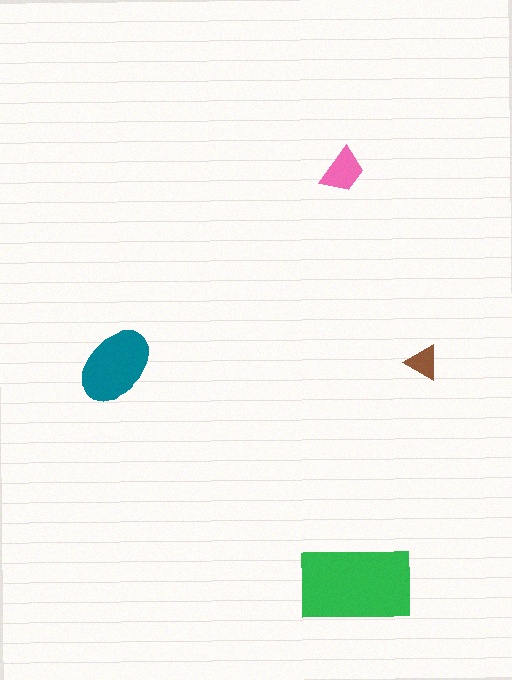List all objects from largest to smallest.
The green rectangle, the teal ellipse, the pink trapezoid, the brown triangle.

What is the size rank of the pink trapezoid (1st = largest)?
3rd.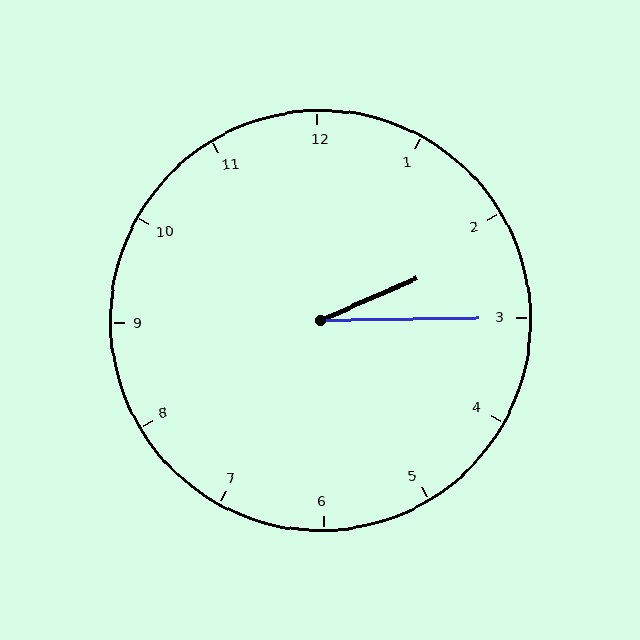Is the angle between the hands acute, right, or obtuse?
It is acute.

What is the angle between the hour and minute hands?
Approximately 22 degrees.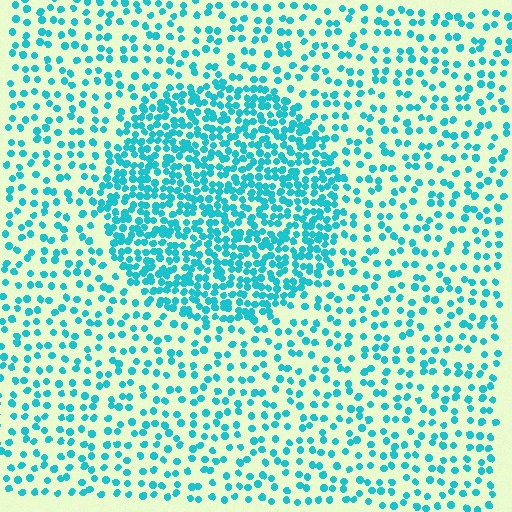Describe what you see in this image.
The image contains small cyan elements arranged at two different densities. A circle-shaped region is visible where the elements are more densely packed than the surrounding area.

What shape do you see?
I see a circle.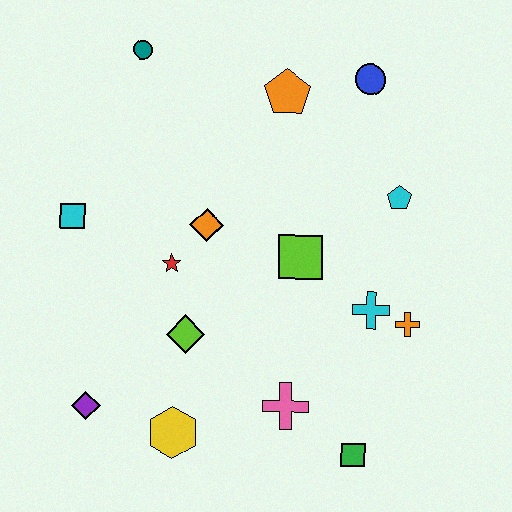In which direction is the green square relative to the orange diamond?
The green square is below the orange diamond.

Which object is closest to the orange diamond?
The red star is closest to the orange diamond.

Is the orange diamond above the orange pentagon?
No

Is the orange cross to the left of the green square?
No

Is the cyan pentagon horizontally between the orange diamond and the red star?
No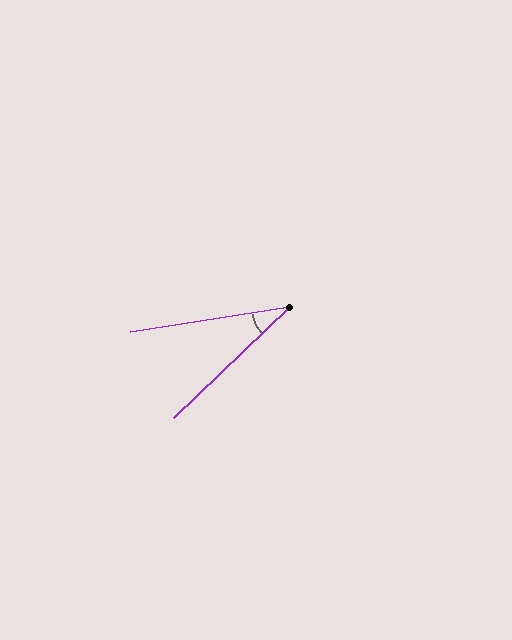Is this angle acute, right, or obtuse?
It is acute.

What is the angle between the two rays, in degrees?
Approximately 35 degrees.